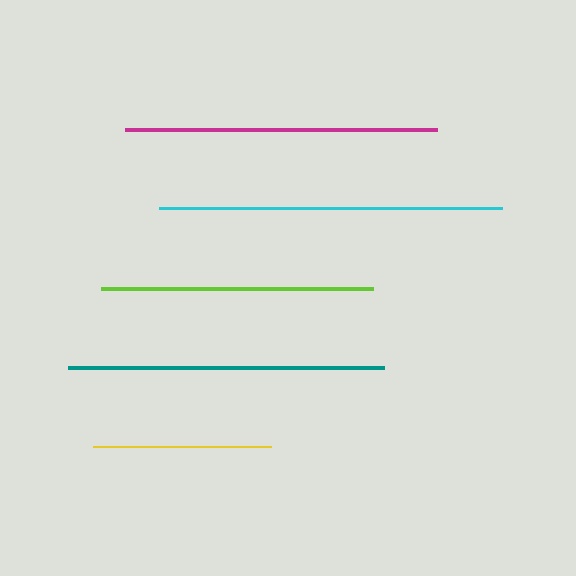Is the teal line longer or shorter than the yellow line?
The teal line is longer than the yellow line.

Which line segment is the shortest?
The yellow line is the shortest at approximately 178 pixels.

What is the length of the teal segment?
The teal segment is approximately 315 pixels long.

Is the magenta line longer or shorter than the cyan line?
The cyan line is longer than the magenta line.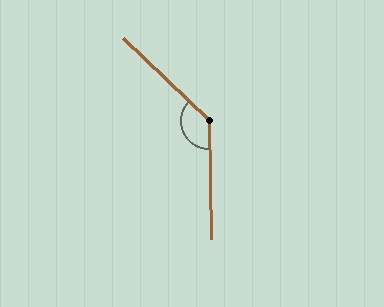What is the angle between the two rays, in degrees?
Approximately 135 degrees.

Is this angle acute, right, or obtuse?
It is obtuse.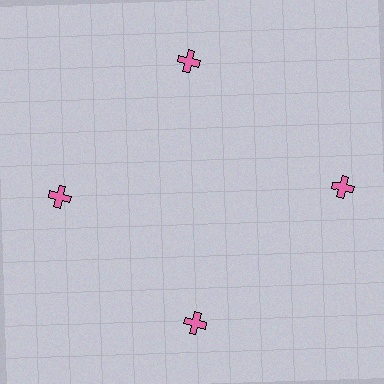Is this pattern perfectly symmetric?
No. The 4 pink crosses are arranged in a ring, but one element near the 3 o'clock position is pushed outward from the center, breaking the 4-fold rotational symmetry.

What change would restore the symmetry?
The symmetry would be restored by moving it inward, back onto the ring so that all 4 crosses sit at equal angles and equal distance from the center.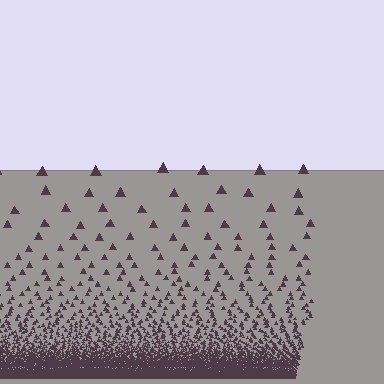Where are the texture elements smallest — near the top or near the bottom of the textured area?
Near the bottom.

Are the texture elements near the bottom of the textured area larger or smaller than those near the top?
Smaller. The gradient is inverted — elements near the bottom are smaller and denser.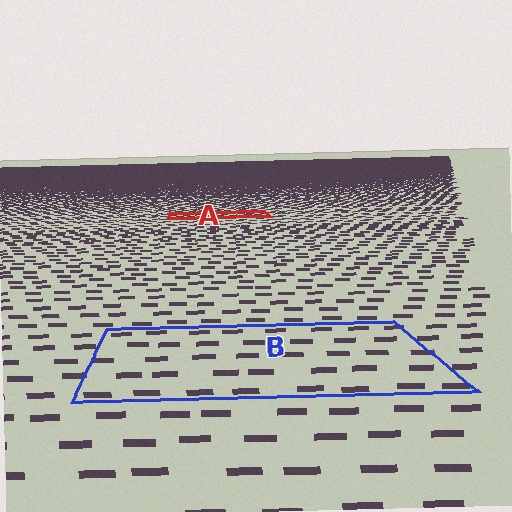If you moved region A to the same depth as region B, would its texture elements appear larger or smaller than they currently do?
They would appear larger. At a closer depth, the same texture elements are projected at a bigger on-screen size.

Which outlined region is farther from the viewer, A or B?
Region A is farther from the viewer — the texture elements inside it appear smaller and more densely packed.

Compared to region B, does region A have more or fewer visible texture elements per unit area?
Region A has more texture elements per unit area — they are packed more densely because it is farther away.